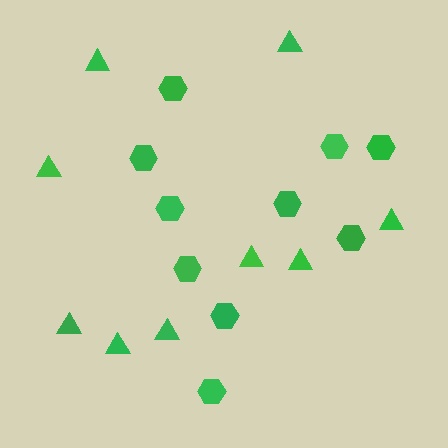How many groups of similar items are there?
There are 2 groups: one group of hexagons (10) and one group of triangles (9).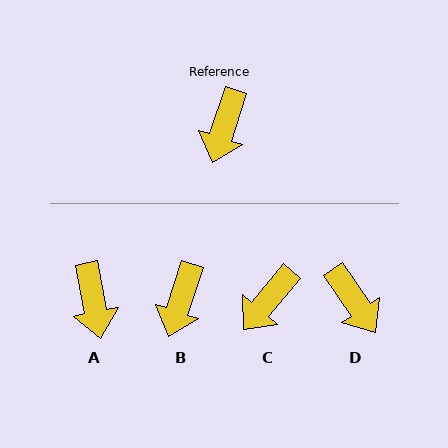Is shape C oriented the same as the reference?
No, it is off by about 22 degrees.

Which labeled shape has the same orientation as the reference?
B.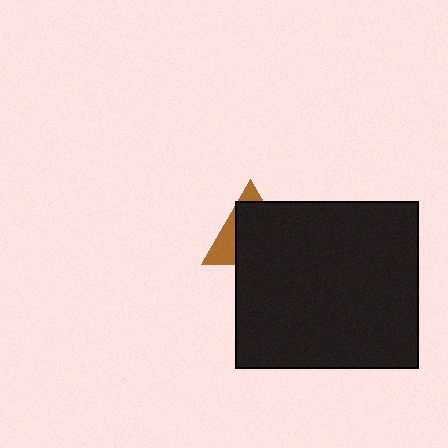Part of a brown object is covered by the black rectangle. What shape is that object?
It is a triangle.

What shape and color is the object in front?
The object in front is a black rectangle.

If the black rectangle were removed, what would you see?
You would see the complete brown triangle.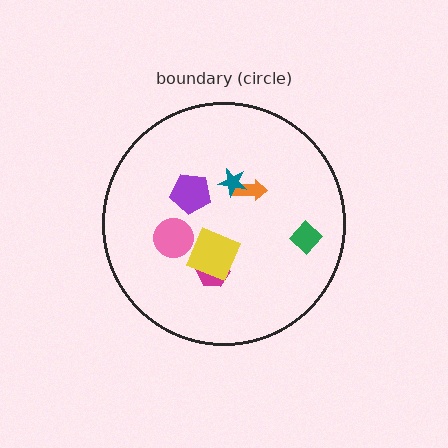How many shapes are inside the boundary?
7 inside, 0 outside.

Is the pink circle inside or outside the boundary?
Inside.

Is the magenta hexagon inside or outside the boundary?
Inside.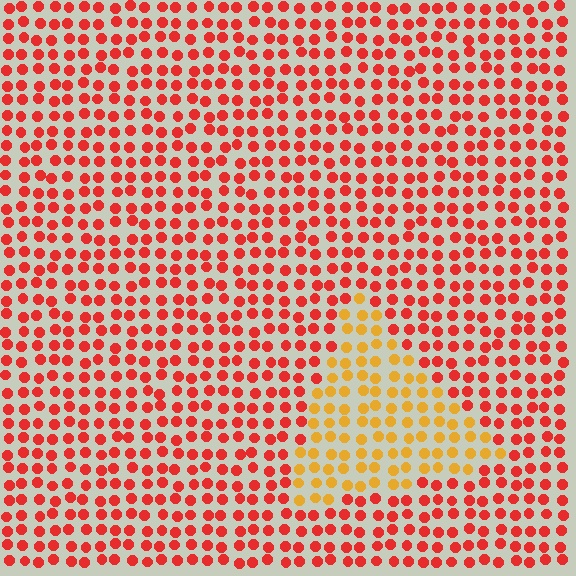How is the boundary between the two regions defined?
The boundary is defined purely by a slight shift in hue (about 41 degrees). Spacing, size, and orientation are identical on both sides.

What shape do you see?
I see a triangle.